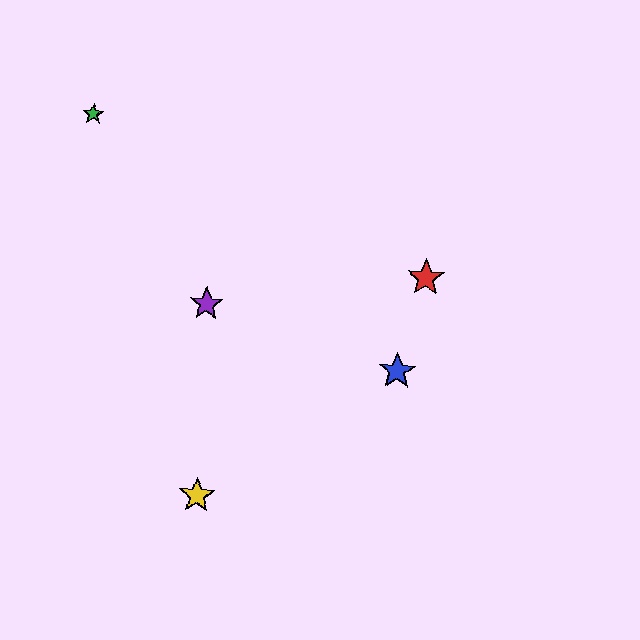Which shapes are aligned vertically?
The yellow star, the purple star are aligned vertically.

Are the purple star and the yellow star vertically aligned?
Yes, both are at x≈207.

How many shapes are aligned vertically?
2 shapes (the yellow star, the purple star) are aligned vertically.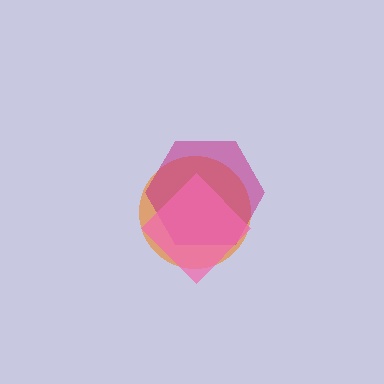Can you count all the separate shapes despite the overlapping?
Yes, there are 3 separate shapes.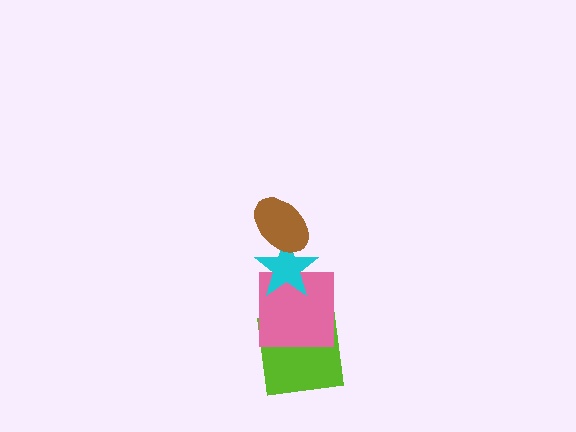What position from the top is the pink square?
The pink square is 3rd from the top.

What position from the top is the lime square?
The lime square is 4th from the top.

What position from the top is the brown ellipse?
The brown ellipse is 1st from the top.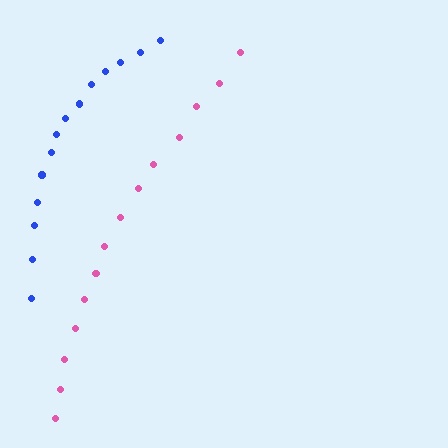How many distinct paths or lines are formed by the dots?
There are 2 distinct paths.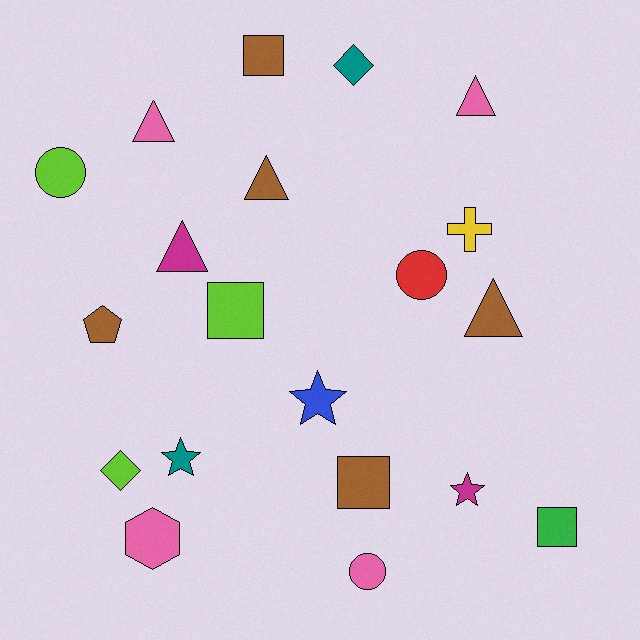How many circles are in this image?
There are 3 circles.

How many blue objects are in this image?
There is 1 blue object.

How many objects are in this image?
There are 20 objects.